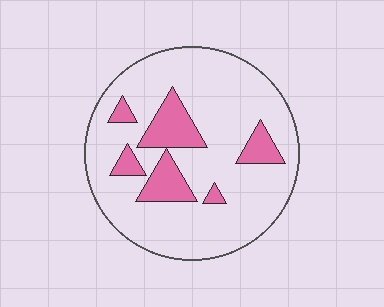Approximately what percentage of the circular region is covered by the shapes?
Approximately 20%.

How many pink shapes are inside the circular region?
6.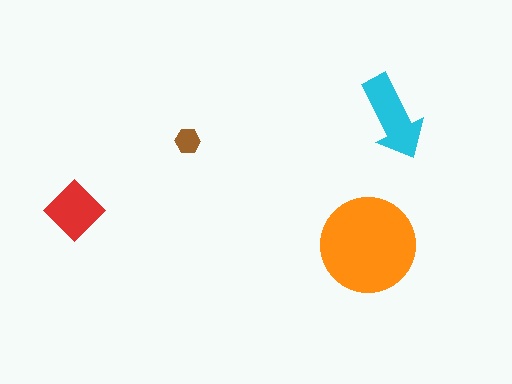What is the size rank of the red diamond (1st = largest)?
3rd.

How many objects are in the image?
There are 4 objects in the image.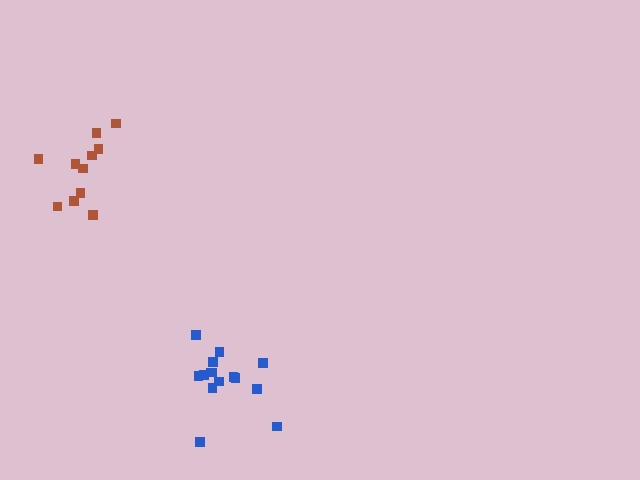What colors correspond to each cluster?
The clusters are colored: brown, blue.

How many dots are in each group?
Group 1: 11 dots, Group 2: 15 dots (26 total).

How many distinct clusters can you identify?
There are 2 distinct clusters.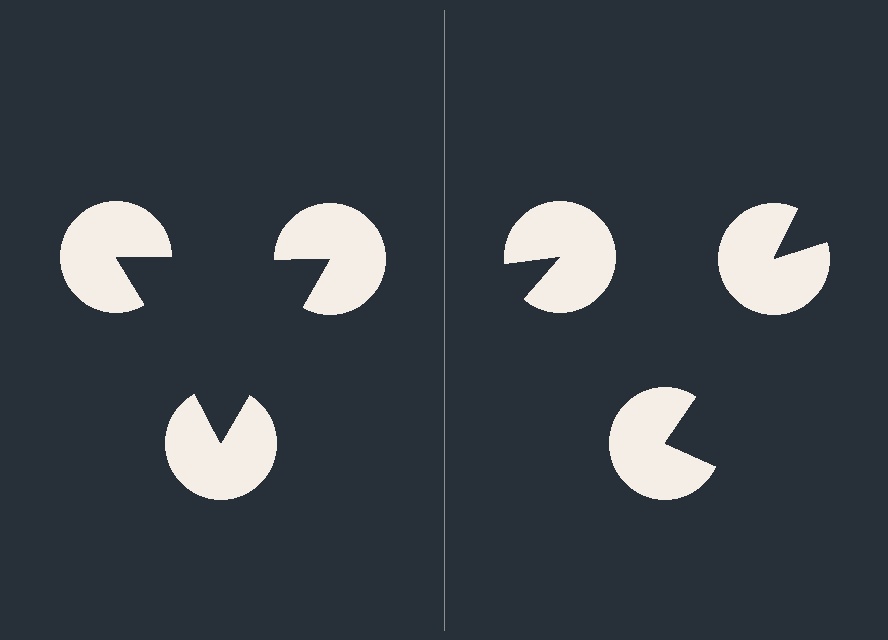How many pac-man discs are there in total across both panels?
6 — 3 on each side.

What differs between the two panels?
The pac-man discs are positioned identically on both sides; only the wedge orientations differ. On the left they align to a triangle; on the right they are misaligned.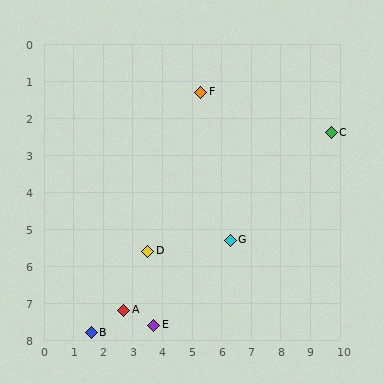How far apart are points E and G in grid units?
Points E and G are about 3.5 grid units apart.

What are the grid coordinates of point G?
Point G is at approximately (6.3, 5.3).